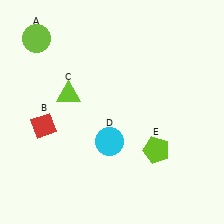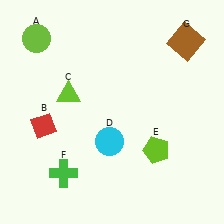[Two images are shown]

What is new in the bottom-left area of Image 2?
A green cross (F) was added in the bottom-left area of Image 2.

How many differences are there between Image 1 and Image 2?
There are 2 differences between the two images.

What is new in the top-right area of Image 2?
A brown square (G) was added in the top-right area of Image 2.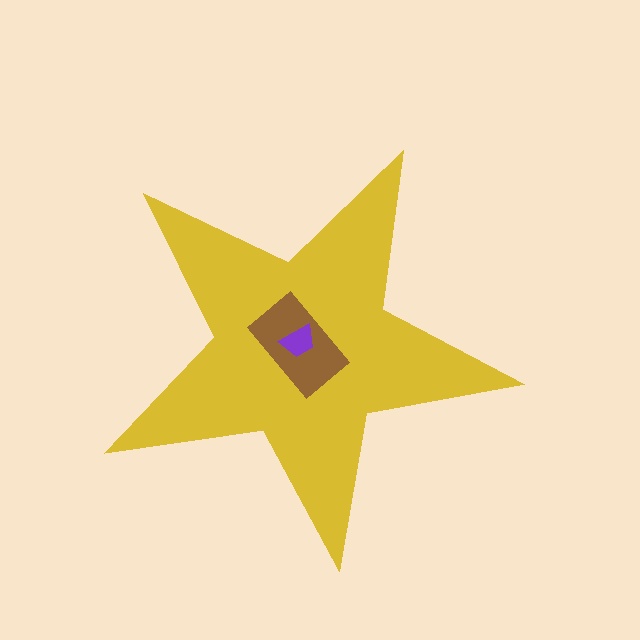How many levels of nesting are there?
3.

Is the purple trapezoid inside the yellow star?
Yes.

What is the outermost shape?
The yellow star.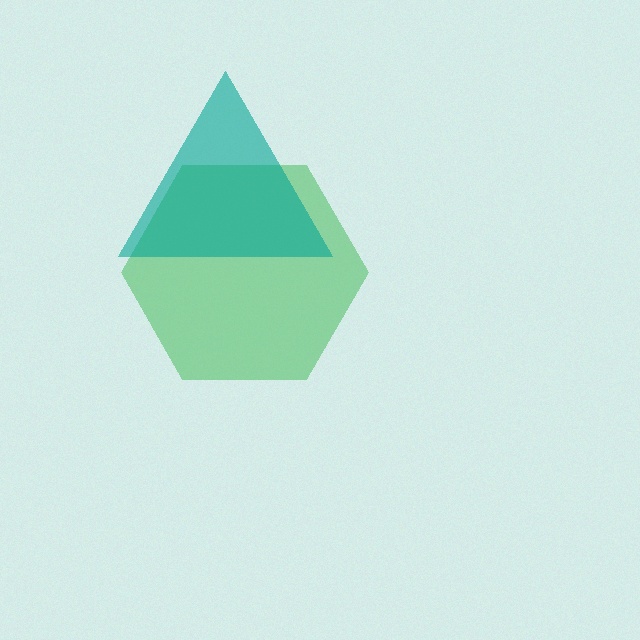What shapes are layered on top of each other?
The layered shapes are: a green hexagon, a teal triangle.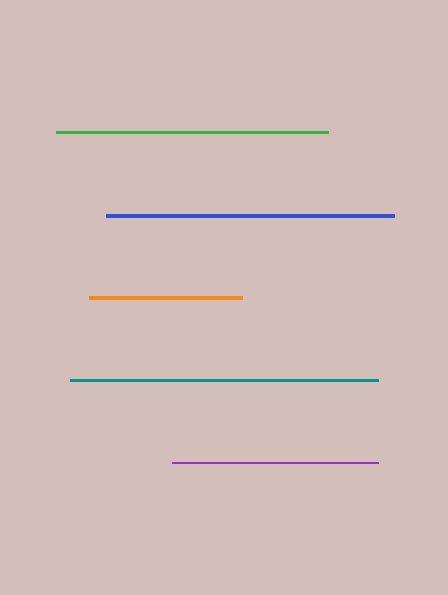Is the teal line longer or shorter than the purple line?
The teal line is longer than the purple line.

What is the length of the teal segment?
The teal segment is approximately 308 pixels long.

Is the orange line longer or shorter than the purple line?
The purple line is longer than the orange line.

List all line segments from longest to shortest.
From longest to shortest: teal, blue, green, purple, orange.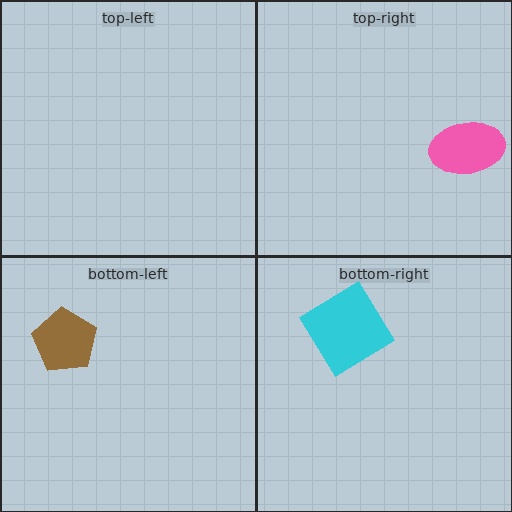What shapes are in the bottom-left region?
The brown pentagon.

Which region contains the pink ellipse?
The top-right region.